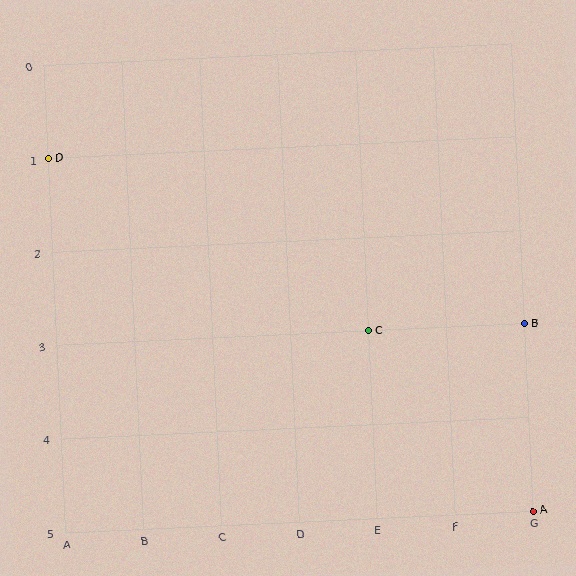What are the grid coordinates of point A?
Point A is at grid coordinates (G, 5).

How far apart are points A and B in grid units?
Points A and B are 2 rows apart.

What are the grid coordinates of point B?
Point B is at grid coordinates (G, 3).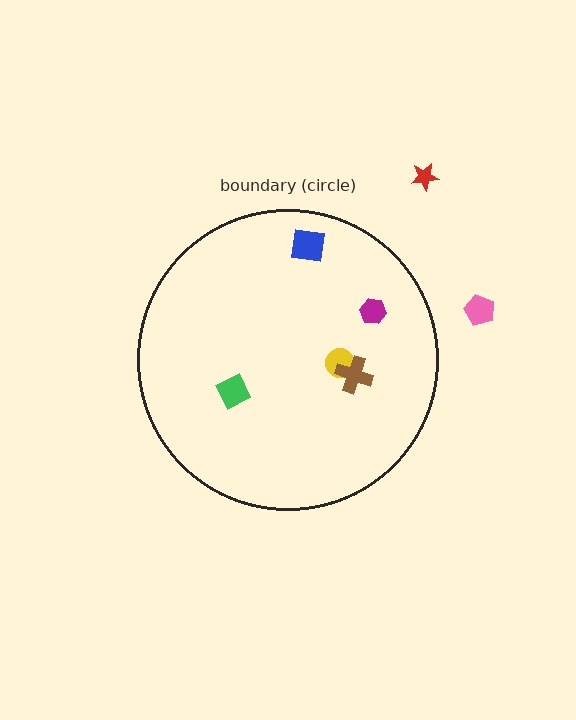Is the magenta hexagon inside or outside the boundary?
Inside.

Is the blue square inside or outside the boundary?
Inside.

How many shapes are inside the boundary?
5 inside, 2 outside.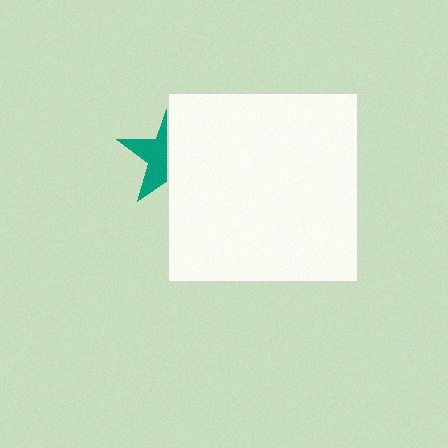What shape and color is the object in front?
The object in front is a white rectangle.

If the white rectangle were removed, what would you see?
You would see the complete teal star.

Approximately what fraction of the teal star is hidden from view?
Roughly 54% of the teal star is hidden behind the white rectangle.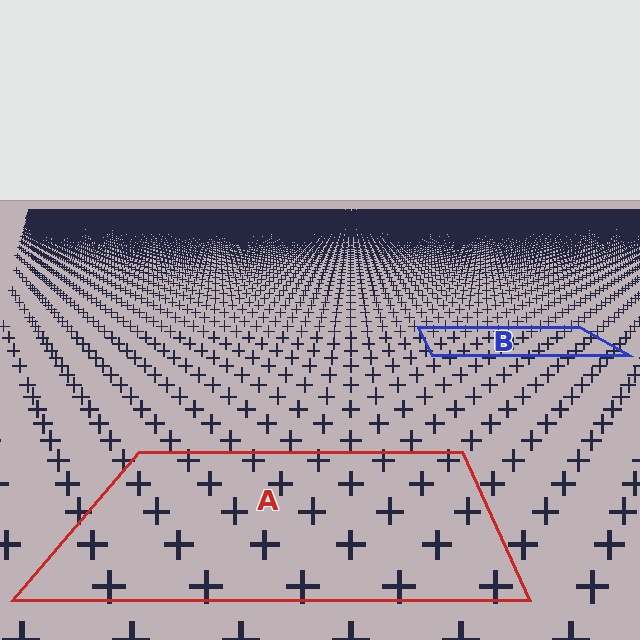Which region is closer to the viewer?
Region A is closer. The texture elements there are larger and more spread out.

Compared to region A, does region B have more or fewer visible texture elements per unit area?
Region B has more texture elements per unit area — they are packed more densely because it is farther away.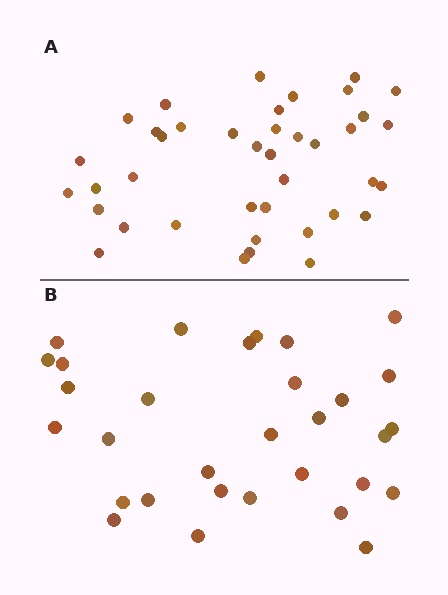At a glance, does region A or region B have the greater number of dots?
Region A (the top region) has more dots.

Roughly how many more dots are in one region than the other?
Region A has roughly 8 or so more dots than region B.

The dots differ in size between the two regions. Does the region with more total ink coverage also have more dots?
No. Region B has more total ink coverage because its dots are larger, but region A actually contains more individual dots. Total area can be misleading — the number of items is what matters here.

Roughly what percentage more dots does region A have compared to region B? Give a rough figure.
About 30% more.